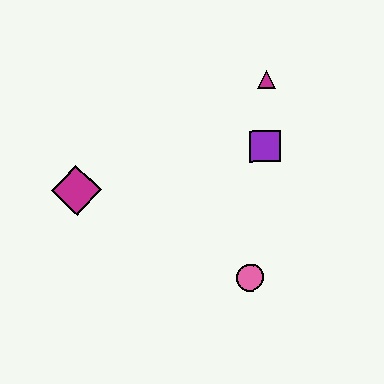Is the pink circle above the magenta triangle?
No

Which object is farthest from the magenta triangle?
The magenta diamond is farthest from the magenta triangle.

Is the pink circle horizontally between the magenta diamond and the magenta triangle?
Yes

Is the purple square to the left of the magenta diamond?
No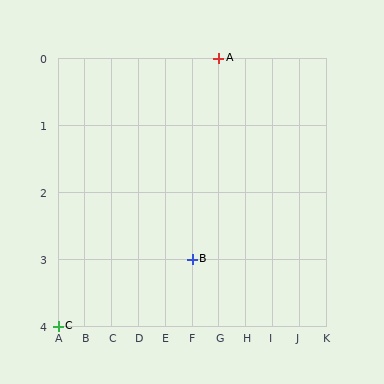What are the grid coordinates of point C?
Point C is at grid coordinates (A, 4).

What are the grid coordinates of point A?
Point A is at grid coordinates (G, 0).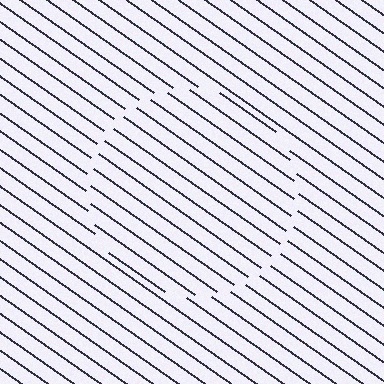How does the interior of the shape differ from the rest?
The interior of the shape contains the same grating, shifted by half a period — the contour is defined by the phase discontinuity where line-ends from the inner and outer gratings abut.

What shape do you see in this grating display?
An illusory circle. The interior of the shape contains the same grating, shifted by half a period — the contour is defined by the phase discontinuity where line-ends from the inner and outer gratings abut.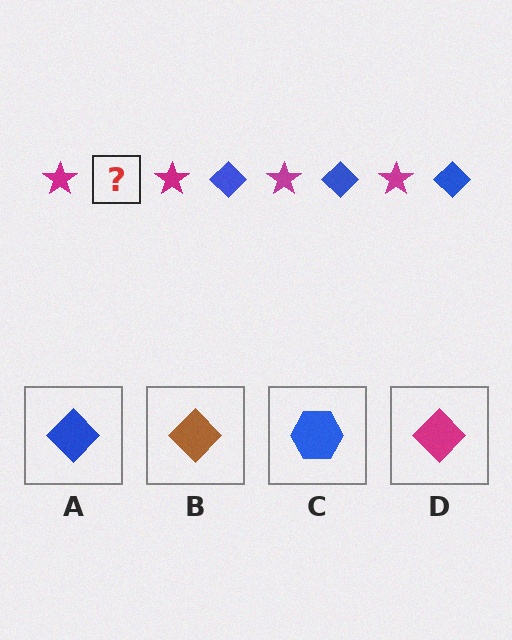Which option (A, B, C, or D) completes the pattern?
A.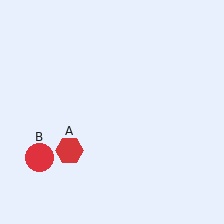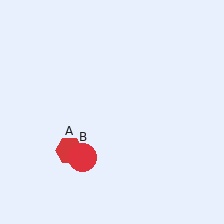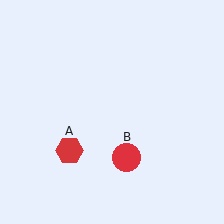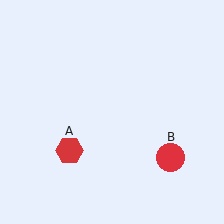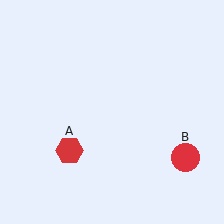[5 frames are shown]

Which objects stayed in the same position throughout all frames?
Red hexagon (object A) remained stationary.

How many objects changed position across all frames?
1 object changed position: red circle (object B).